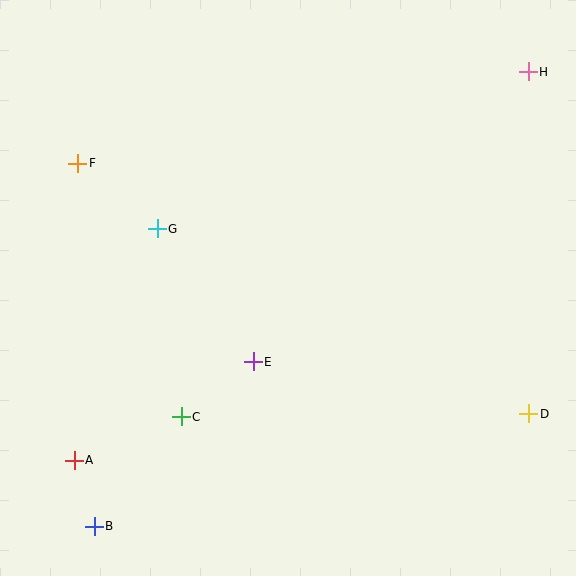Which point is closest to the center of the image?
Point E at (253, 362) is closest to the center.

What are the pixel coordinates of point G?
Point G is at (157, 229).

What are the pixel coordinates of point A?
Point A is at (74, 460).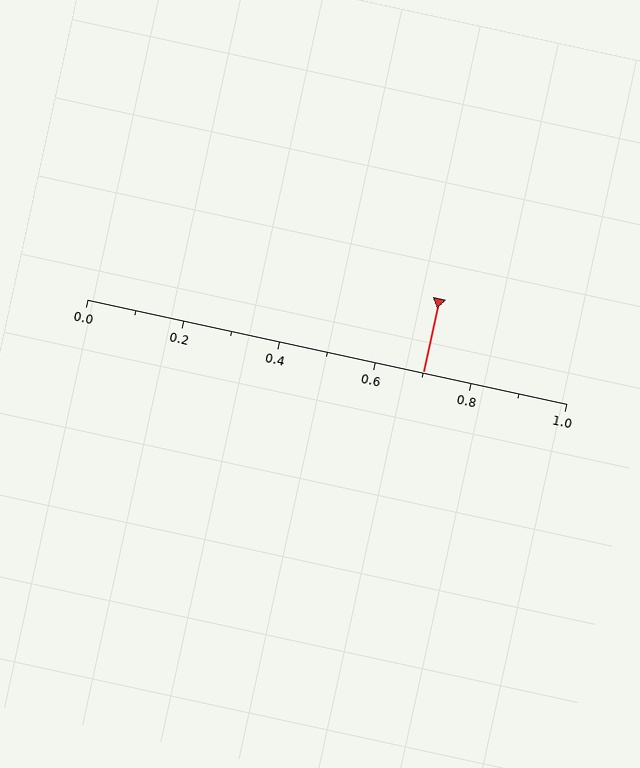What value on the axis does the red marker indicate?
The marker indicates approximately 0.7.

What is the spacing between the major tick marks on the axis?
The major ticks are spaced 0.2 apart.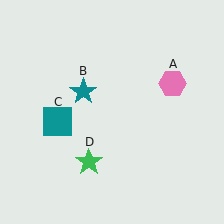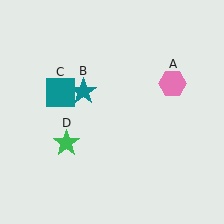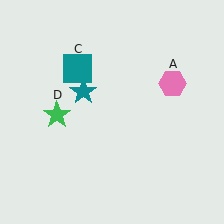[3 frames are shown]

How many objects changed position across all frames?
2 objects changed position: teal square (object C), green star (object D).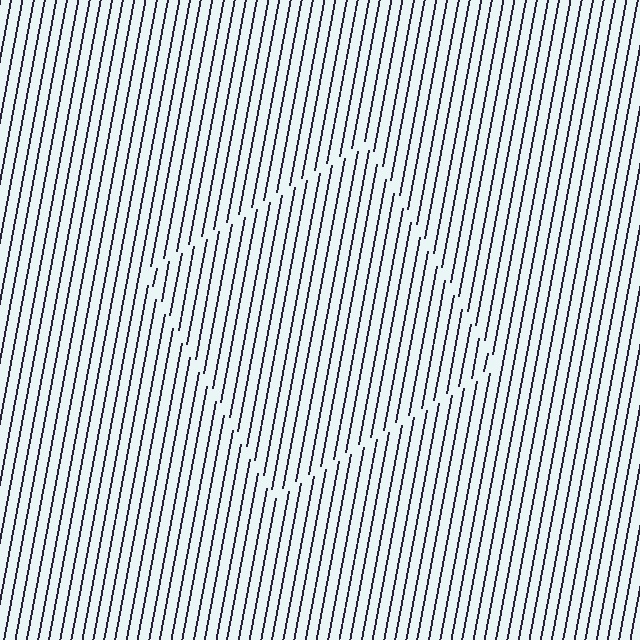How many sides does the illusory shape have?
4 sides — the line-ends trace a square.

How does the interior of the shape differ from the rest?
The interior of the shape contains the same grating, shifted by half a period — the contour is defined by the phase discontinuity where line-ends from the inner and outer gratings abut.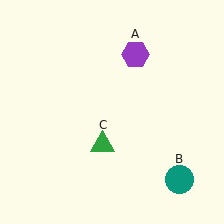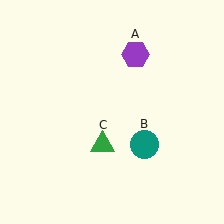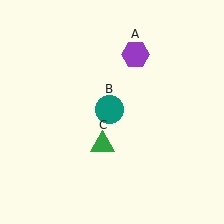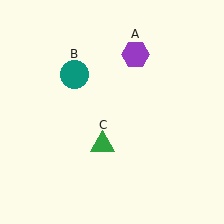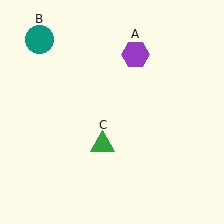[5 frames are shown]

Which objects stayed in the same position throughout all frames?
Purple hexagon (object A) and green triangle (object C) remained stationary.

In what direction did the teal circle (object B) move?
The teal circle (object B) moved up and to the left.